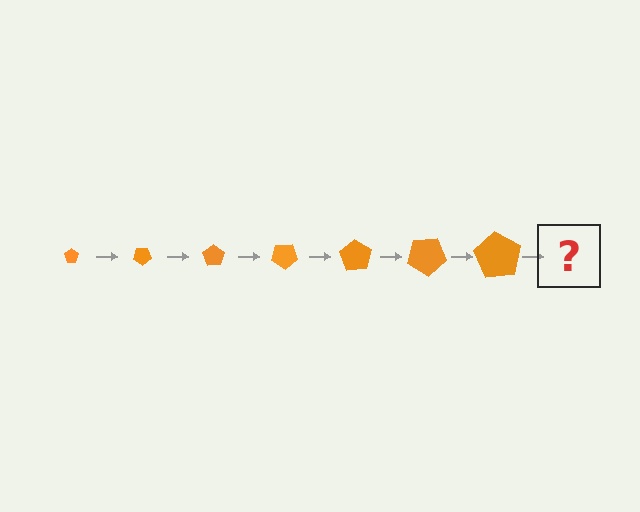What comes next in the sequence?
The next element should be a pentagon, larger than the previous one and rotated 245 degrees from the start.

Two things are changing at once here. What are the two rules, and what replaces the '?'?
The two rules are that the pentagon grows larger each step and it rotates 35 degrees each step. The '?' should be a pentagon, larger than the previous one and rotated 245 degrees from the start.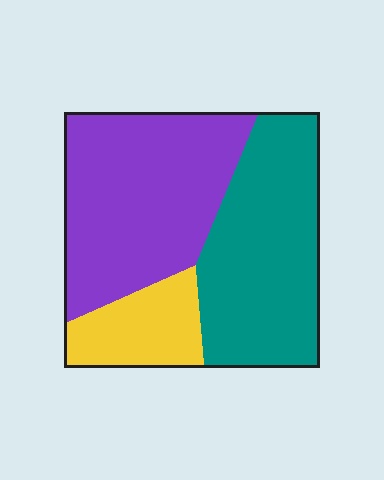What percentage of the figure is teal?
Teal covers around 40% of the figure.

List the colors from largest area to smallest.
From largest to smallest: purple, teal, yellow.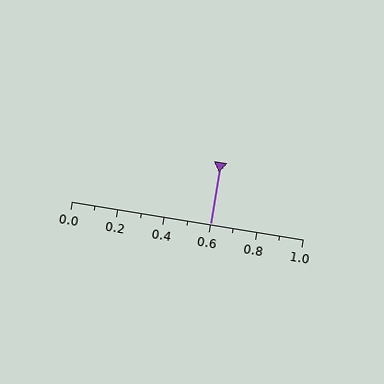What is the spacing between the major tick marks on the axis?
The major ticks are spaced 0.2 apart.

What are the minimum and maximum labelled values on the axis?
The axis runs from 0.0 to 1.0.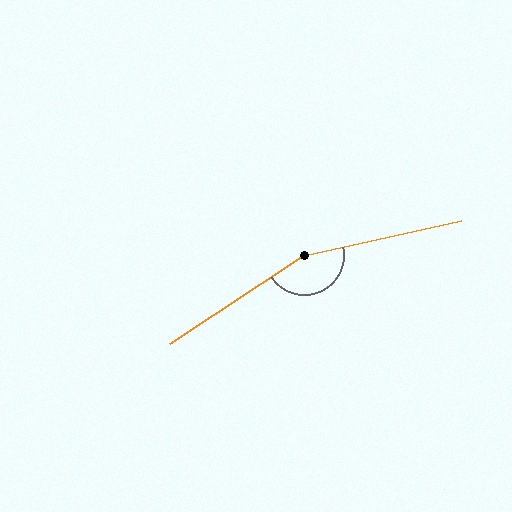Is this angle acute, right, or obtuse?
It is obtuse.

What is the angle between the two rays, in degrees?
Approximately 159 degrees.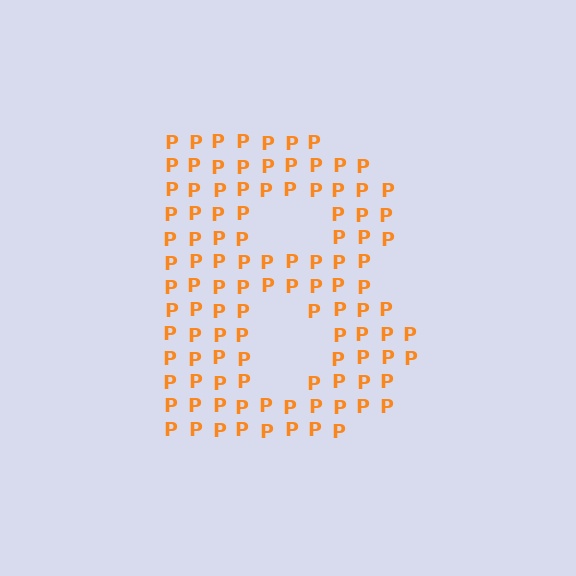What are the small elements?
The small elements are letter P's.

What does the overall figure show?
The overall figure shows the letter B.